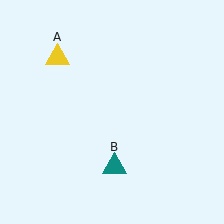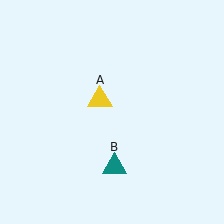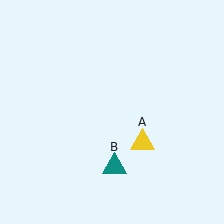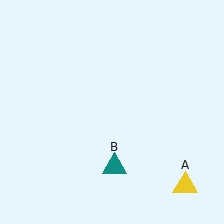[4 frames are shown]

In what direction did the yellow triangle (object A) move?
The yellow triangle (object A) moved down and to the right.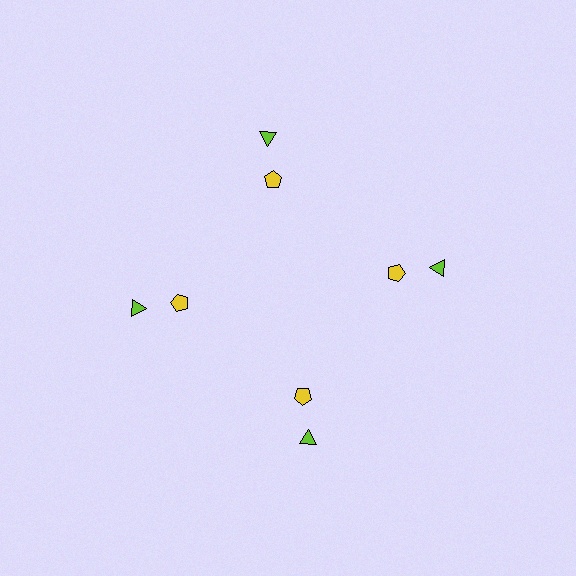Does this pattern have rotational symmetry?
Yes, this pattern has 4-fold rotational symmetry. It looks the same after rotating 90 degrees around the center.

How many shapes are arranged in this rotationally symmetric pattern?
There are 8 shapes, arranged in 4 groups of 2.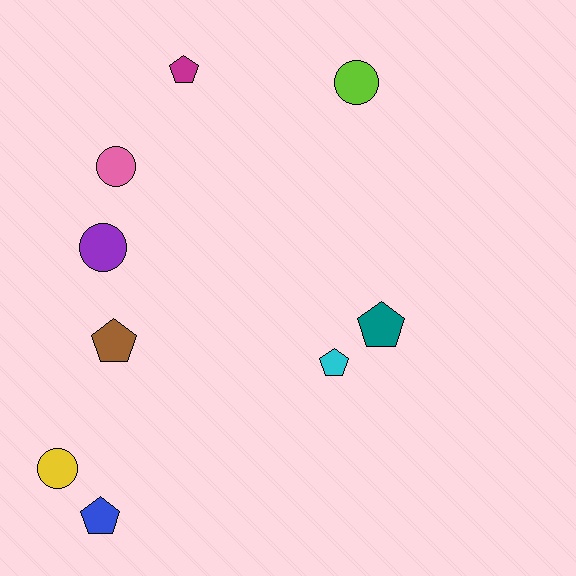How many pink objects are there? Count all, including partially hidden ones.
There is 1 pink object.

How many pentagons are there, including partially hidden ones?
There are 5 pentagons.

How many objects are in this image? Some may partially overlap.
There are 9 objects.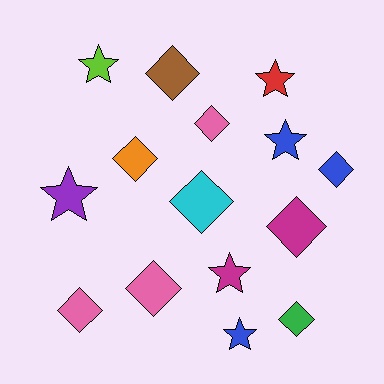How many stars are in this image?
There are 6 stars.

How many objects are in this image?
There are 15 objects.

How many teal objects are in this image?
There are no teal objects.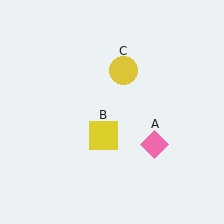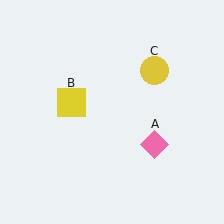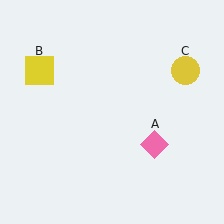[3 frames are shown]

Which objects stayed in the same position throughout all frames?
Pink diamond (object A) remained stationary.